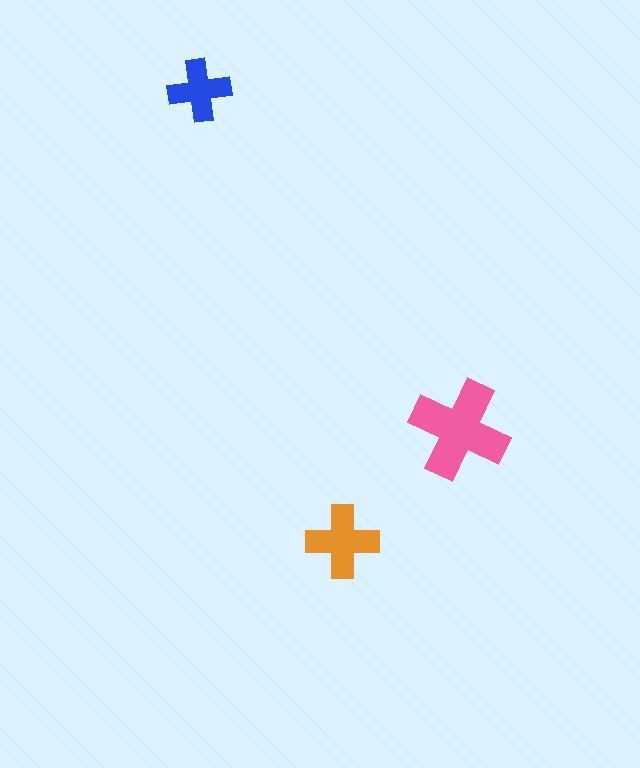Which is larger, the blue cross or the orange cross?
The orange one.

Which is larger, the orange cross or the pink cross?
The pink one.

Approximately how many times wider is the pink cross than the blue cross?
About 1.5 times wider.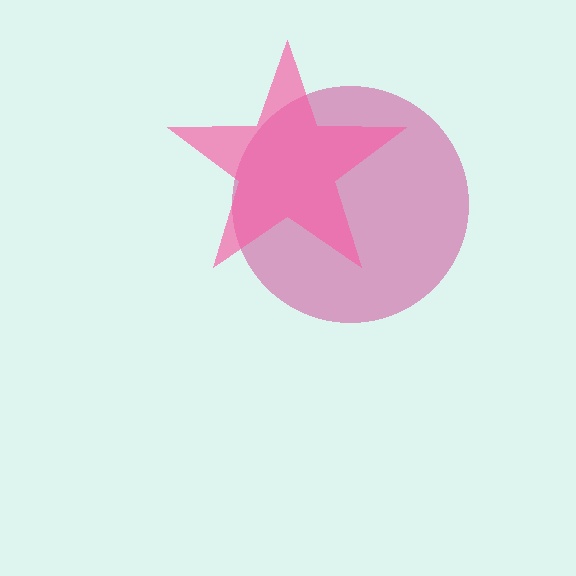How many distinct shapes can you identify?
There are 2 distinct shapes: a magenta circle, a pink star.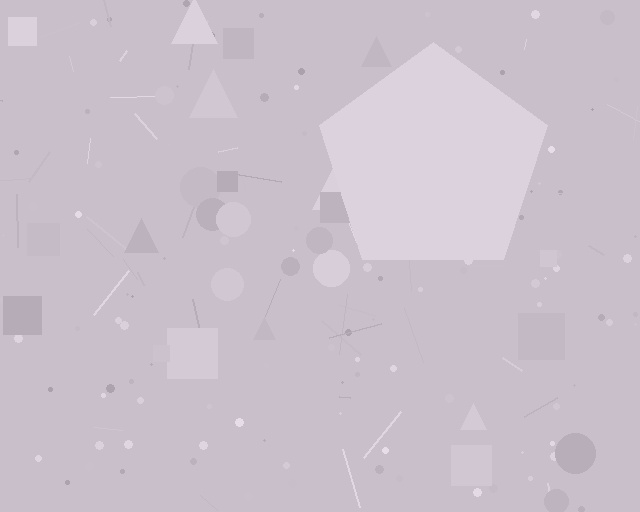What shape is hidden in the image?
A pentagon is hidden in the image.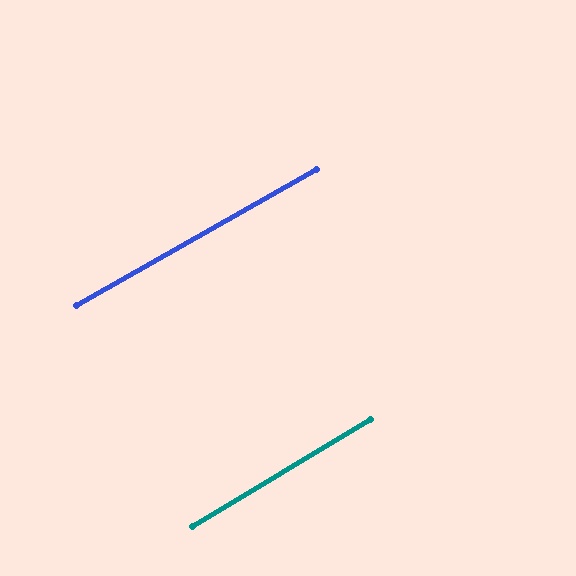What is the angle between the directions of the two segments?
Approximately 1 degree.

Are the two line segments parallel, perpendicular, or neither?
Parallel — their directions differ by only 1.5°.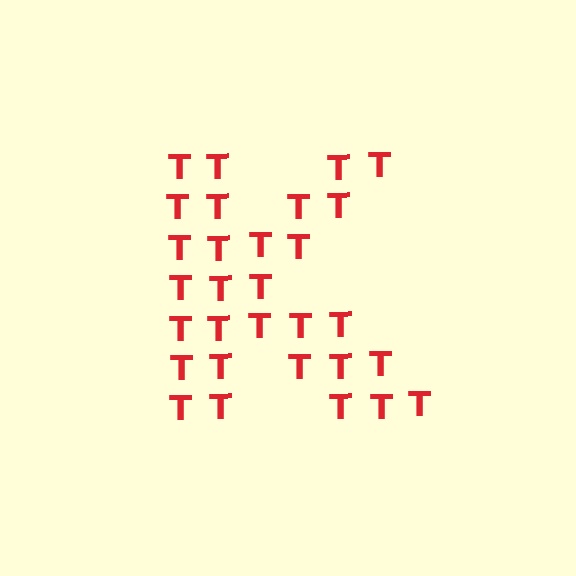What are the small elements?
The small elements are letter T's.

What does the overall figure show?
The overall figure shows the letter K.